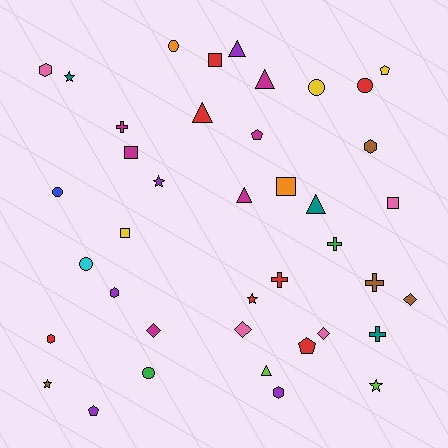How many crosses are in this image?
There are 5 crosses.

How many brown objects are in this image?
There are 4 brown objects.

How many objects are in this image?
There are 40 objects.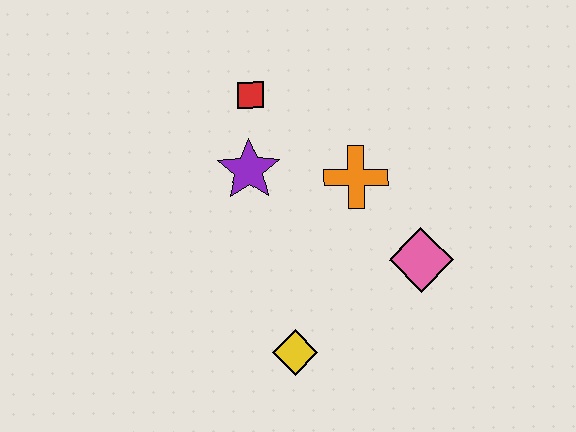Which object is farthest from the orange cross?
The yellow diamond is farthest from the orange cross.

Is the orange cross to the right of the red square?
Yes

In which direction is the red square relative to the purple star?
The red square is above the purple star.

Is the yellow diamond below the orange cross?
Yes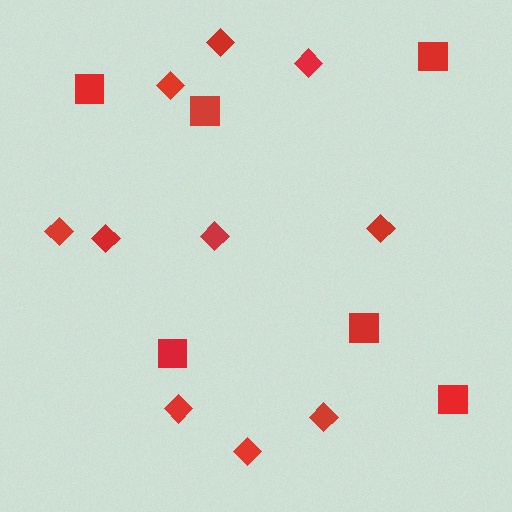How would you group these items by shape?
There are 2 groups: one group of diamonds (10) and one group of squares (6).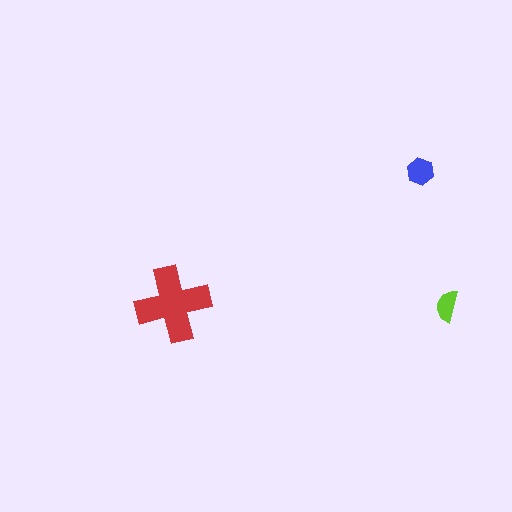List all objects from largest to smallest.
The red cross, the blue hexagon, the lime semicircle.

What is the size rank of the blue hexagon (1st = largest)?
2nd.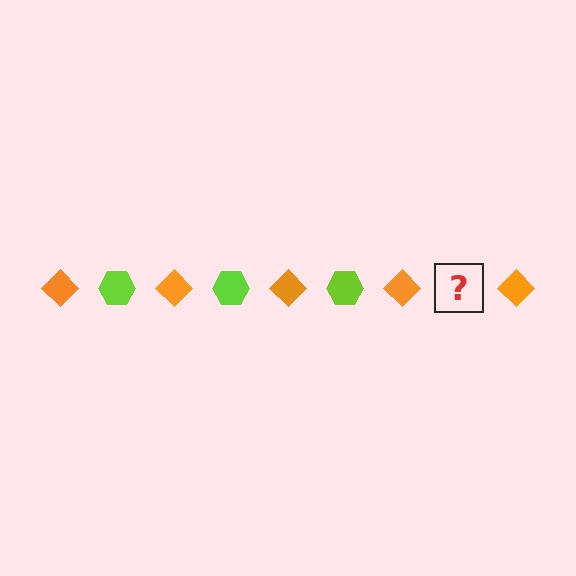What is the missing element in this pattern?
The missing element is a lime hexagon.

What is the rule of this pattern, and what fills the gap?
The rule is that the pattern alternates between orange diamond and lime hexagon. The gap should be filled with a lime hexagon.